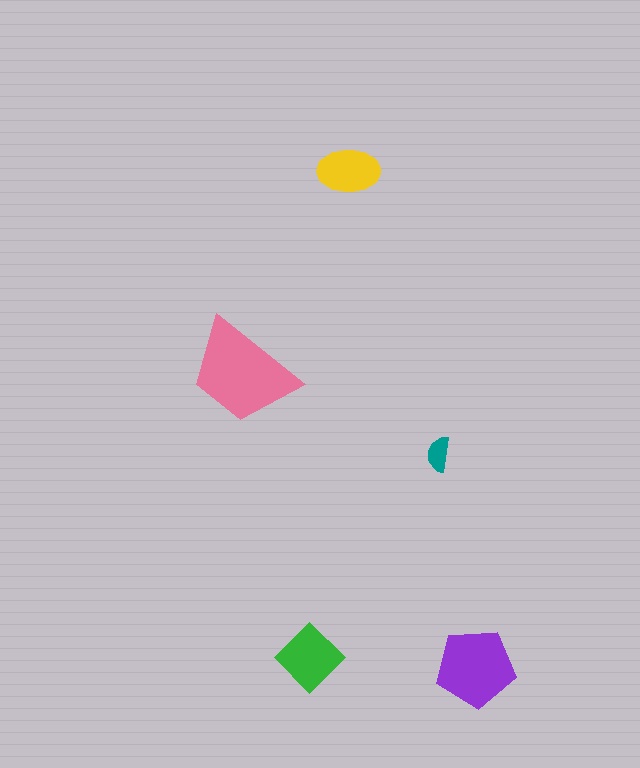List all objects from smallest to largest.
The teal semicircle, the yellow ellipse, the green diamond, the purple pentagon, the pink trapezoid.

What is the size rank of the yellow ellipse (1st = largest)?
4th.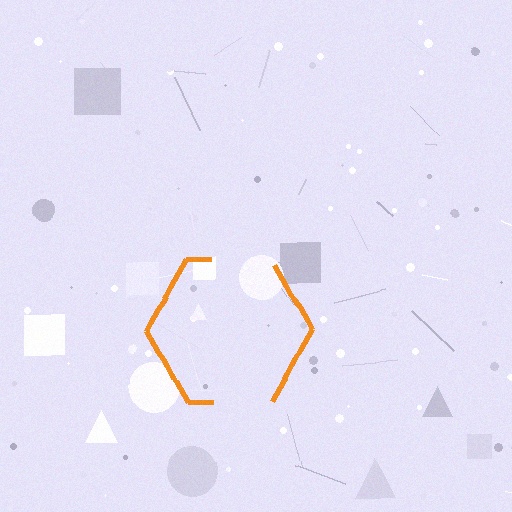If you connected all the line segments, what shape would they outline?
They would outline a hexagon.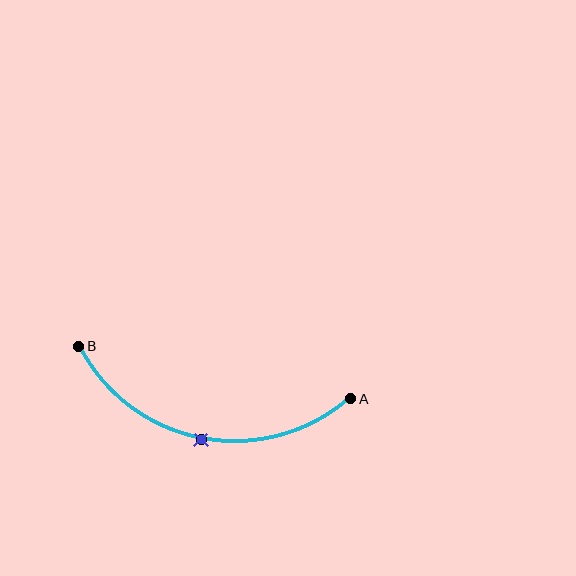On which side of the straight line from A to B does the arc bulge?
The arc bulges below the straight line connecting A and B.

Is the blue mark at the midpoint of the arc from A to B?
Yes. The blue mark lies on the arc at equal arc-length from both A and B — it is the arc midpoint.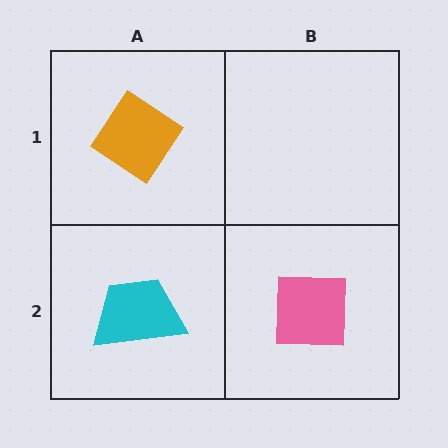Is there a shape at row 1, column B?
No, that cell is empty.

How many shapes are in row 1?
1 shape.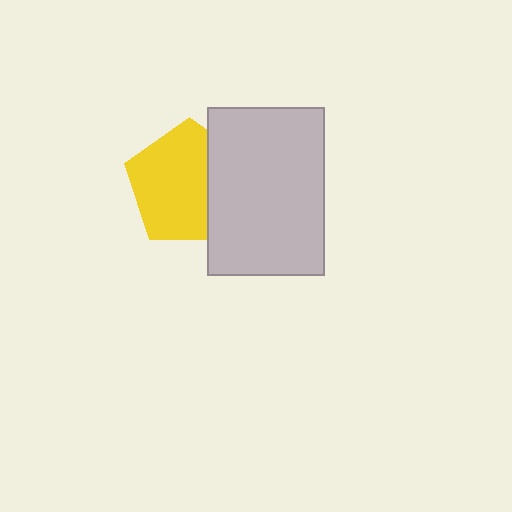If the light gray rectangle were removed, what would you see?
You would see the complete yellow pentagon.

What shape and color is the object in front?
The object in front is a light gray rectangle.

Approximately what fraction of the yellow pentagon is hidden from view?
Roughly 31% of the yellow pentagon is hidden behind the light gray rectangle.